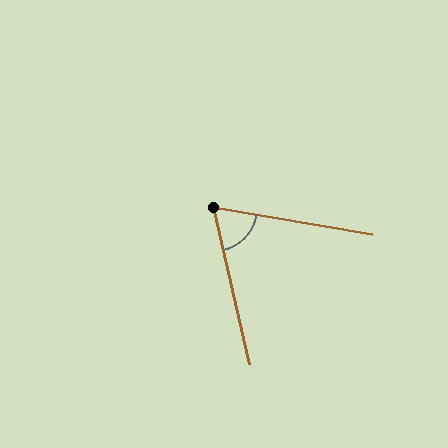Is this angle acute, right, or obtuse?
It is acute.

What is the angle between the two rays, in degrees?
Approximately 68 degrees.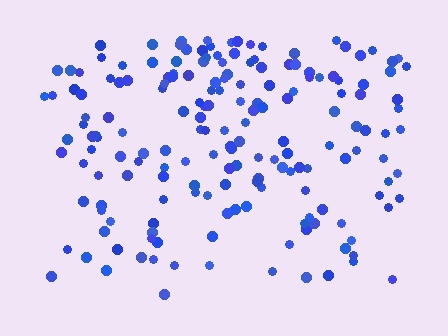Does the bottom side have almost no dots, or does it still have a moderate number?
Still a moderate number, just noticeably fewer than the top.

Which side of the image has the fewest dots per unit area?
The bottom.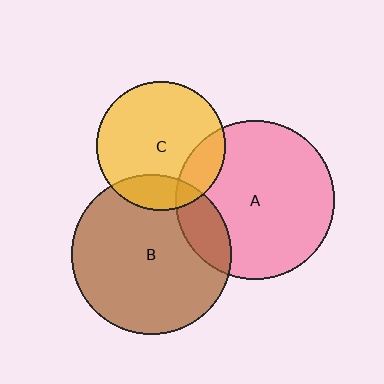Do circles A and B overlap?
Yes.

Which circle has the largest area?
Circle B (brown).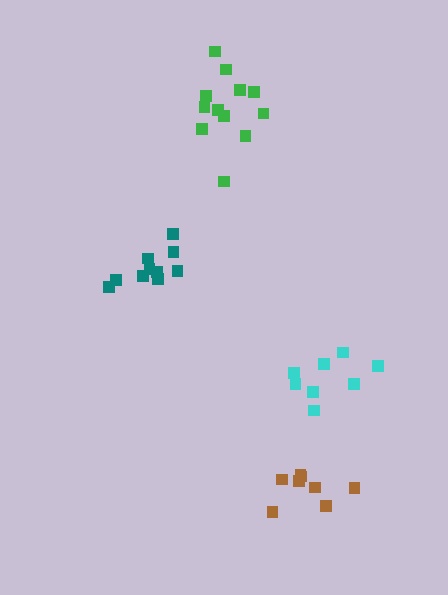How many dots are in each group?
Group 1: 12 dots, Group 2: 8 dots, Group 3: 8 dots, Group 4: 10 dots (38 total).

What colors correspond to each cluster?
The clusters are colored: green, brown, cyan, teal.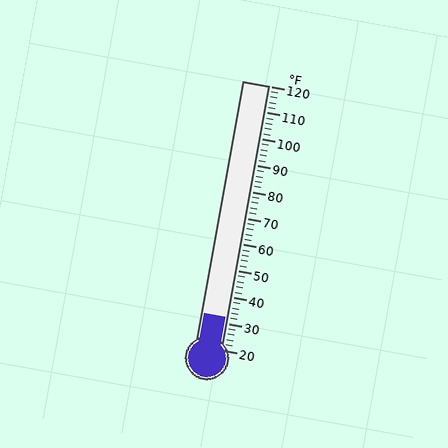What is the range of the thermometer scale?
The thermometer scale ranges from 20°F to 120°F.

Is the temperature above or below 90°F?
The temperature is below 90°F.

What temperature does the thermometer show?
The thermometer shows approximately 32°F.